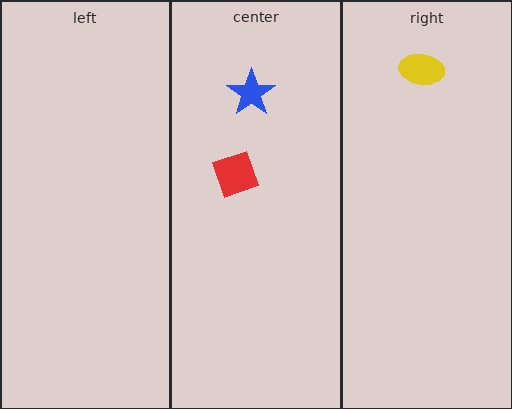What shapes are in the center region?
The blue star, the red square.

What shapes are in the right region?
The yellow ellipse.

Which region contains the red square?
The center region.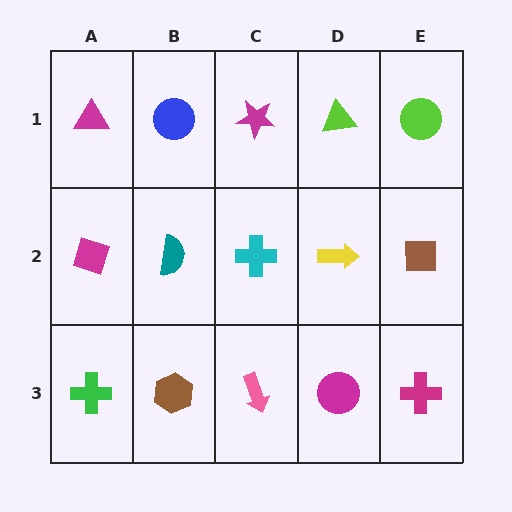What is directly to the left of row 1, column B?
A magenta triangle.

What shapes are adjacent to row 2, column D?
A lime triangle (row 1, column D), a magenta circle (row 3, column D), a cyan cross (row 2, column C), a brown square (row 2, column E).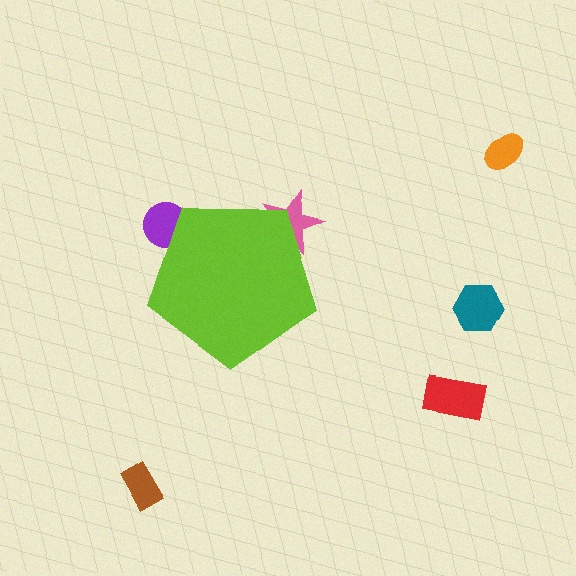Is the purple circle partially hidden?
Yes, the purple circle is partially hidden behind the lime pentagon.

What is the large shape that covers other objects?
A lime pentagon.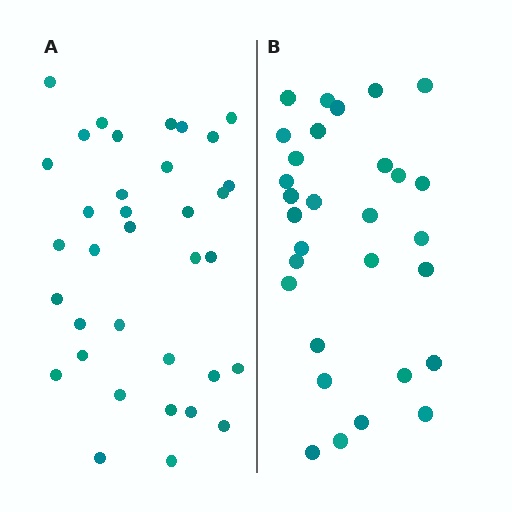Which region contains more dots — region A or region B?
Region A (the left region) has more dots.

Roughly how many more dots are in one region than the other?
Region A has about 5 more dots than region B.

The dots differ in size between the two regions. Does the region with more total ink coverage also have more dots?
No. Region B has more total ink coverage because its dots are larger, but region A actually contains more individual dots. Total area can be misleading — the number of items is what matters here.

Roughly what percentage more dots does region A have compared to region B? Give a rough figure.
About 15% more.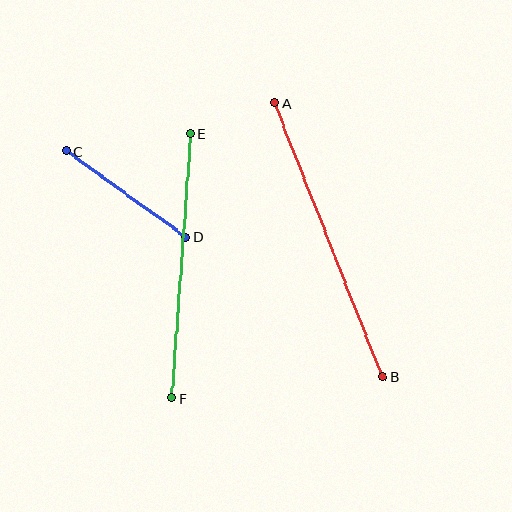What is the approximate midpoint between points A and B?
The midpoint is at approximately (329, 240) pixels.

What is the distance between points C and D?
The distance is approximately 147 pixels.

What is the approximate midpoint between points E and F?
The midpoint is at approximately (181, 266) pixels.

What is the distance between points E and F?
The distance is approximately 265 pixels.